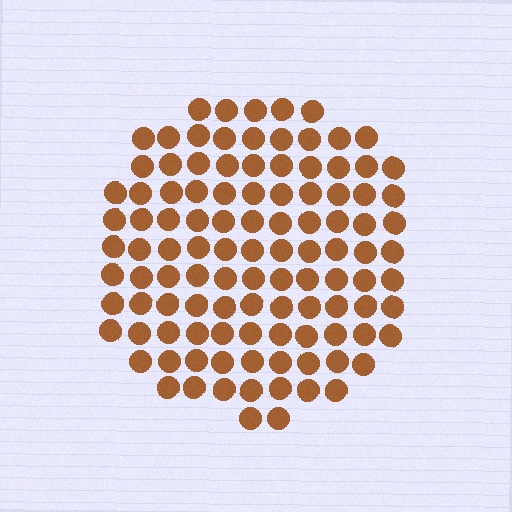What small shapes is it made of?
It is made of small circles.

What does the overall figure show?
The overall figure shows a circle.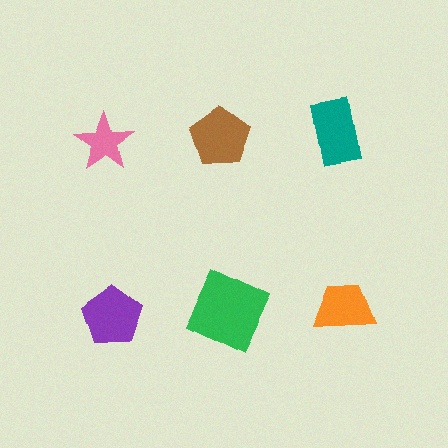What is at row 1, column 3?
A teal rectangle.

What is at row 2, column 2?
A green square.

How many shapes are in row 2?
3 shapes.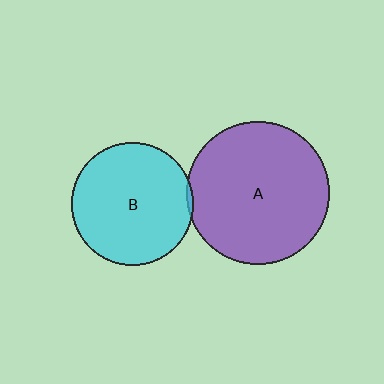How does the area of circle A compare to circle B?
Approximately 1.4 times.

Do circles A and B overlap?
Yes.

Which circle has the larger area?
Circle A (purple).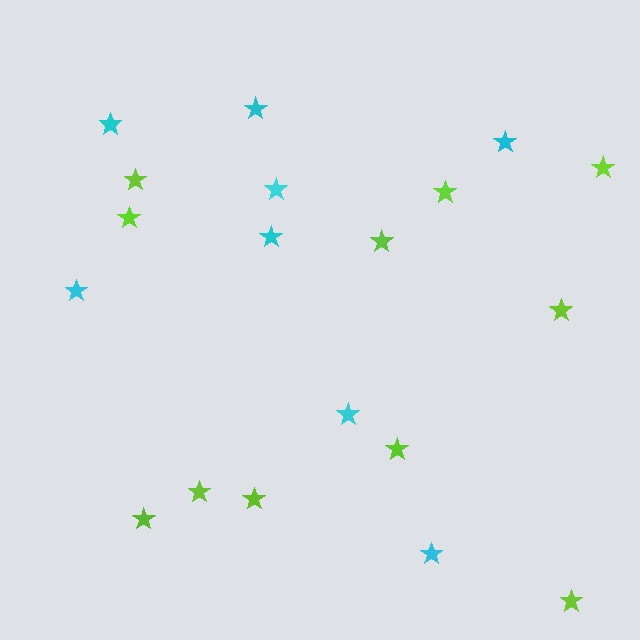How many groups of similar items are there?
There are 2 groups: one group of cyan stars (8) and one group of lime stars (11).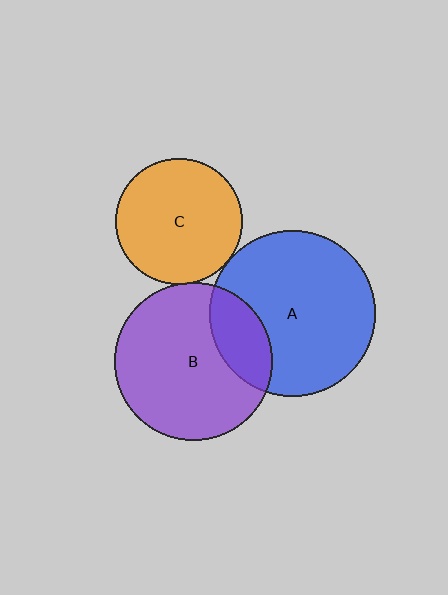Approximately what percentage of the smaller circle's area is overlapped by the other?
Approximately 5%.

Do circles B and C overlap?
Yes.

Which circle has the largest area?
Circle A (blue).